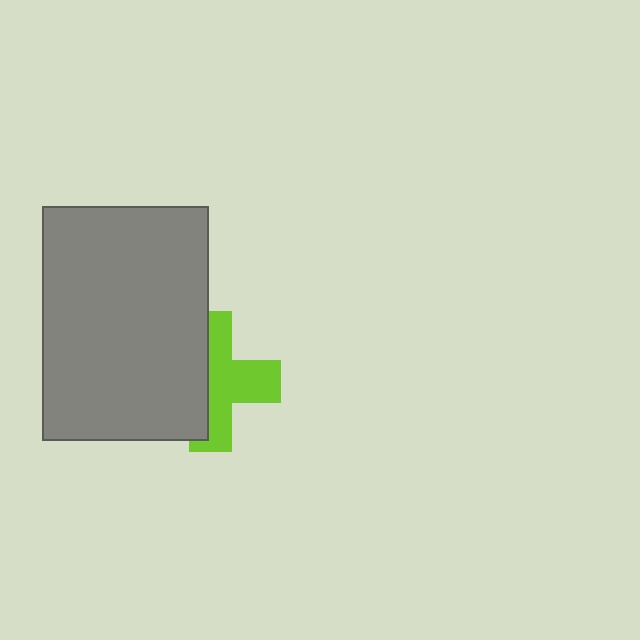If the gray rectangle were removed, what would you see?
You would see the complete lime cross.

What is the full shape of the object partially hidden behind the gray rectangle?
The partially hidden object is a lime cross.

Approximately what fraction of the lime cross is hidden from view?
Roughly 47% of the lime cross is hidden behind the gray rectangle.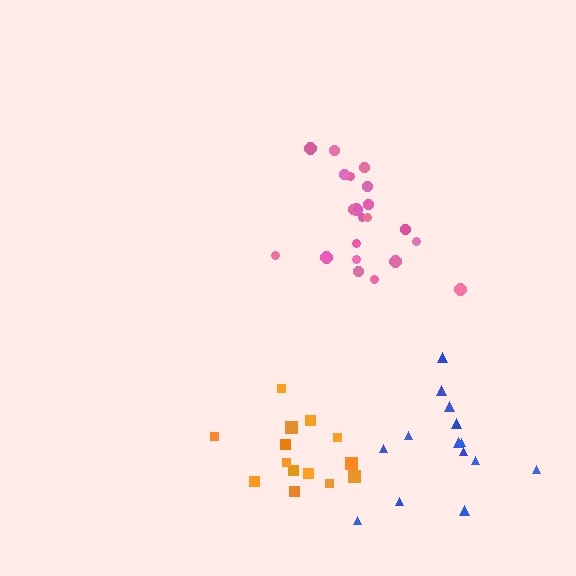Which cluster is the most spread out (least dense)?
Blue.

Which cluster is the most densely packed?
Orange.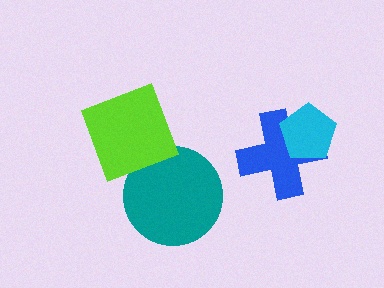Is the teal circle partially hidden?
Yes, it is partially covered by another shape.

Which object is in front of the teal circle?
The lime square is in front of the teal circle.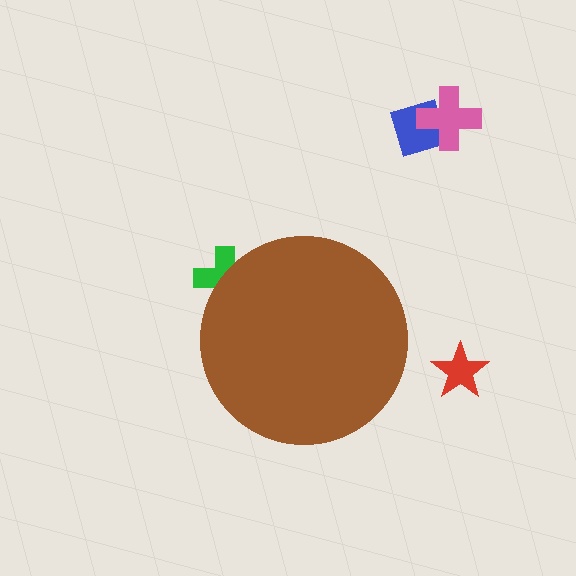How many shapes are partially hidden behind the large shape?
1 shape is partially hidden.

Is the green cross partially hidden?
Yes, the green cross is partially hidden behind the brown circle.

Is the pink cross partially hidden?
No, the pink cross is fully visible.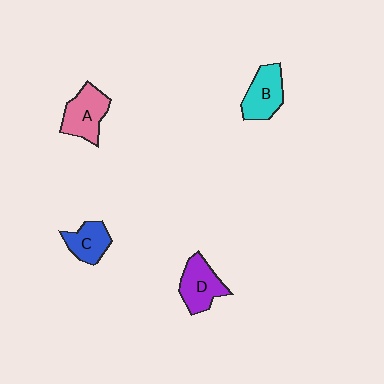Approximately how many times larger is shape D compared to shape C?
Approximately 1.3 times.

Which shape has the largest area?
Shape A (pink).